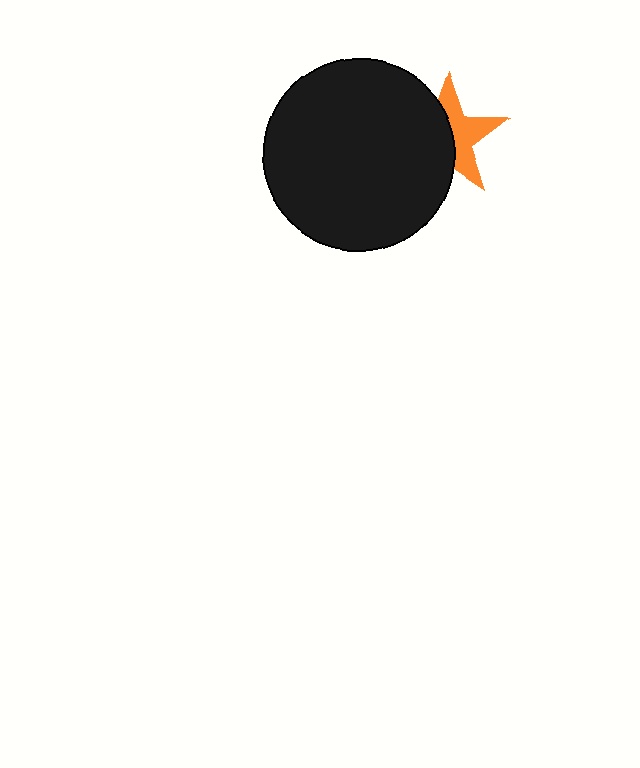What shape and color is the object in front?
The object in front is a black circle.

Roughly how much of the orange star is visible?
About half of it is visible (roughly 48%).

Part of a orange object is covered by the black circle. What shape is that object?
It is a star.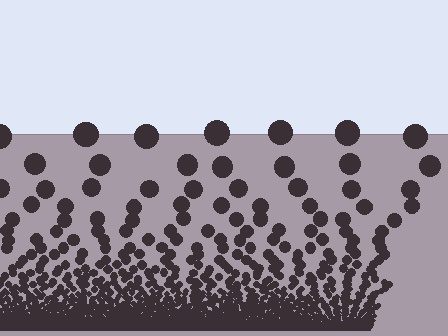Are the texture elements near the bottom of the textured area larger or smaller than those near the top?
Smaller. The gradient is inverted — elements near the bottom are smaller and denser.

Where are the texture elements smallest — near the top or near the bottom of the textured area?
Near the bottom.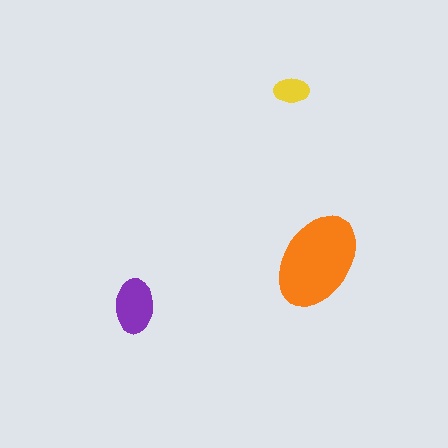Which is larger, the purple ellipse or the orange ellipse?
The orange one.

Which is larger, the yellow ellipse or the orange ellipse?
The orange one.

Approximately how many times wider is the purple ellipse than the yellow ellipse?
About 1.5 times wider.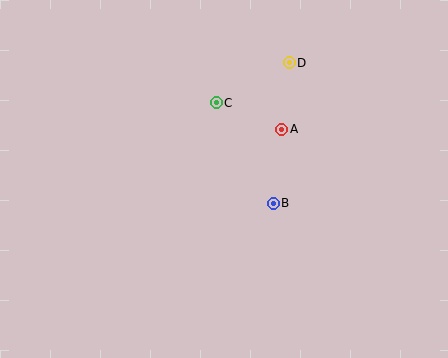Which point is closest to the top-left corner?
Point C is closest to the top-left corner.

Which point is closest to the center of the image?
Point B at (273, 203) is closest to the center.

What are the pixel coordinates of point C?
Point C is at (216, 103).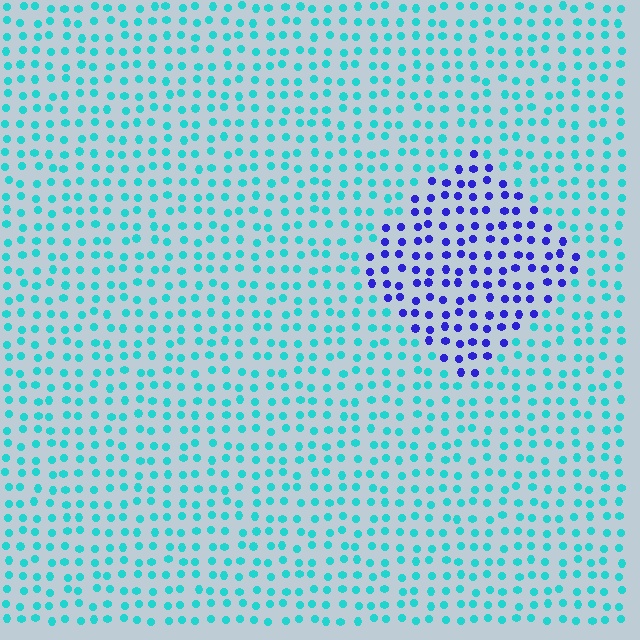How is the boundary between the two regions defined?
The boundary is defined purely by a slight shift in hue (about 66 degrees). Spacing, size, and orientation are identical on both sides.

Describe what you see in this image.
The image is filled with small cyan elements in a uniform arrangement. A diamond-shaped region is visible where the elements are tinted to a slightly different hue, forming a subtle color boundary.